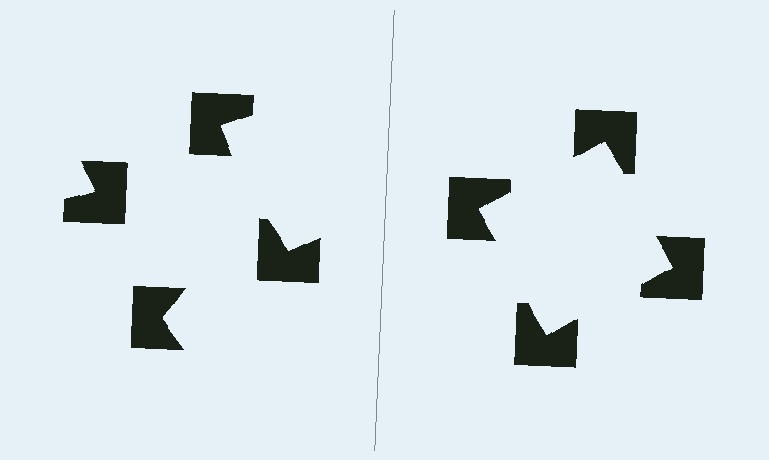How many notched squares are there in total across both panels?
8 — 4 on each side.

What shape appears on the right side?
An illusory square.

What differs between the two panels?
The notched squares are positioned identically on both sides; only the wedge orientations differ. On the right they align to a square; on the left they are misaligned.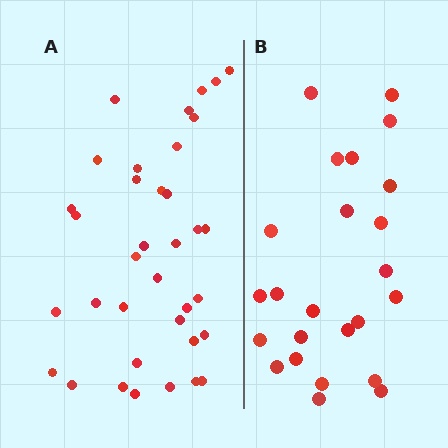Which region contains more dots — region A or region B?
Region A (the left region) has more dots.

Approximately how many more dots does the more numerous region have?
Region A has roughly 12 or so more dots than region B.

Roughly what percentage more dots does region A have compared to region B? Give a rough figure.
About 50% more.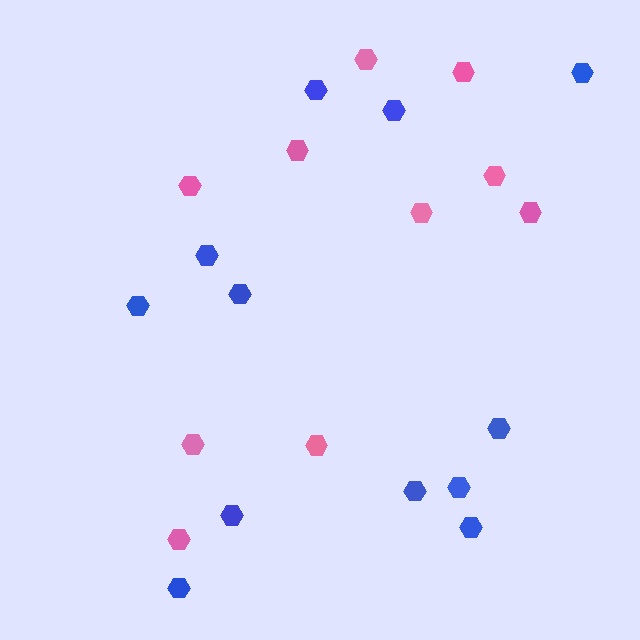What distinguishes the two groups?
There are 2 groups: one group of blue hexagons (12) and one group of pink hexagons (10).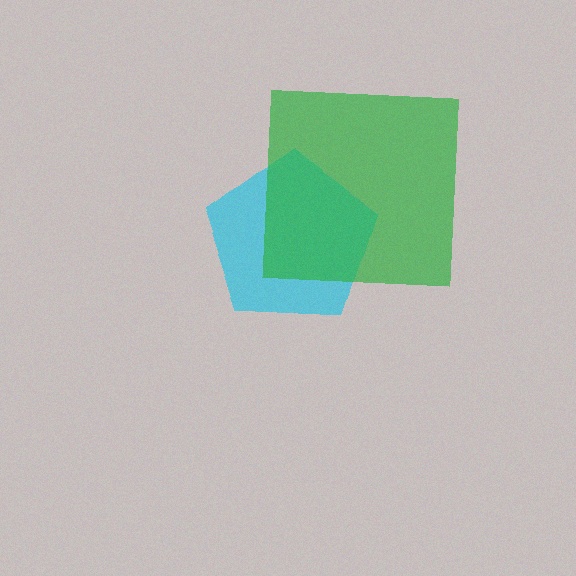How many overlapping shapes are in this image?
There are 2 overlapping shapes in the image.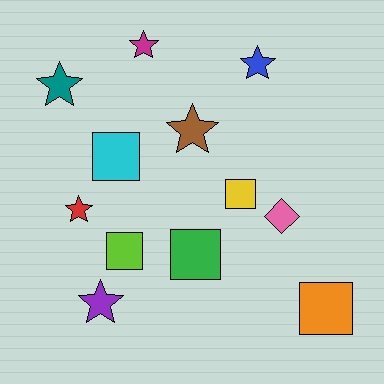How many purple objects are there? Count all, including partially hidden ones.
There is 1 purple object.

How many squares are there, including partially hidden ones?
There are 5 squares.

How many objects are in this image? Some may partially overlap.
There are 12 objects.